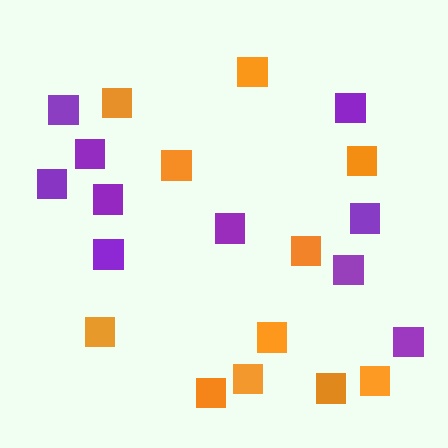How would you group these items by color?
There are 2 groups: one group of purple squares (10) and one group of orange squares (11).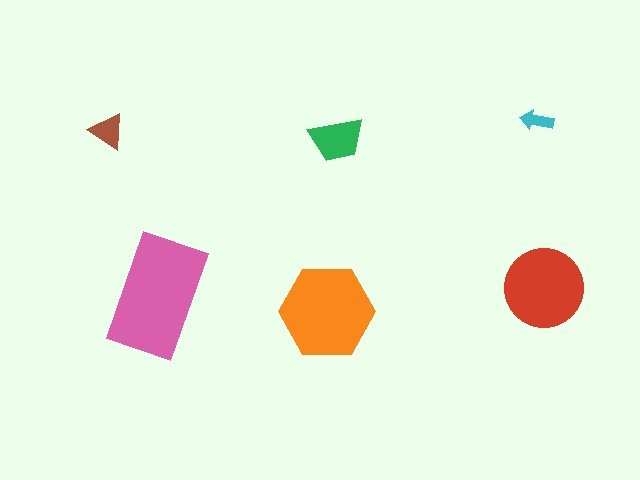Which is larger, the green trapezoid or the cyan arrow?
The green trapezoid.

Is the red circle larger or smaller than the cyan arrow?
Larger.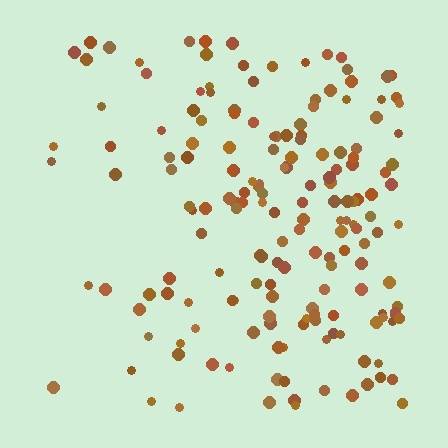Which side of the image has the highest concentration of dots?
The right.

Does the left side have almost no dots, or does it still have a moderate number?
Still a moderate number, just noticeably fewer than the right.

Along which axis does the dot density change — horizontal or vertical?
Horizontal.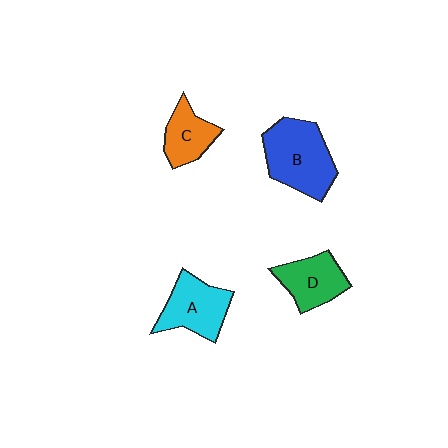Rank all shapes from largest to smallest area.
From largest to smallest: B (blue), A (cyan), D (green), C (orange).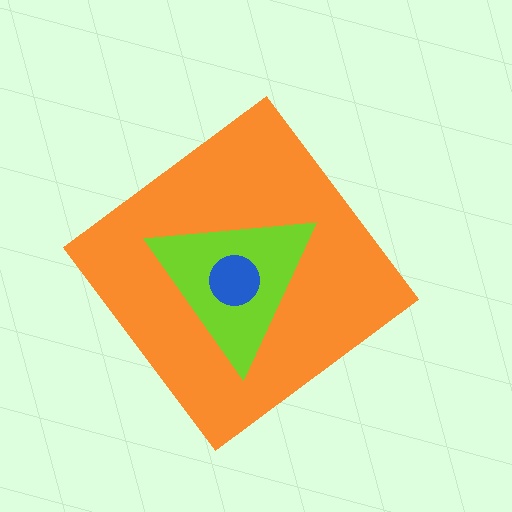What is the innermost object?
The blue circle.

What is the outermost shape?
The orange diamond.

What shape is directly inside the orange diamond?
The lime triangle.